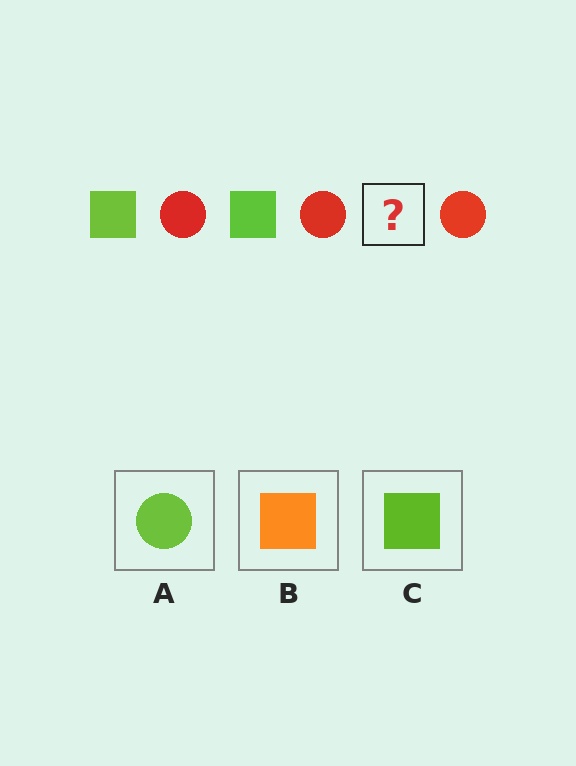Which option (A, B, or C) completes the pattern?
C.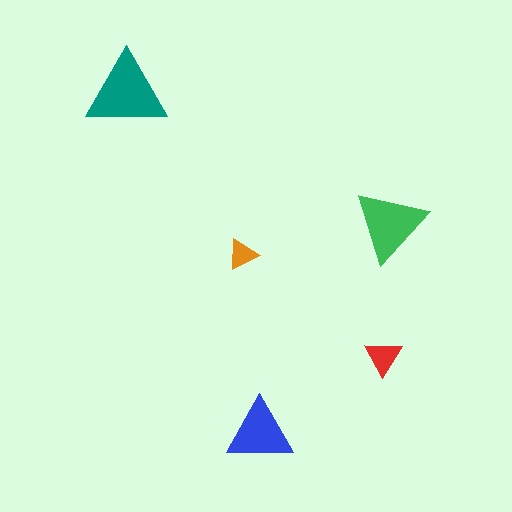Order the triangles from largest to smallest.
the teal one, the green one, the blue one, the red one, the orange one.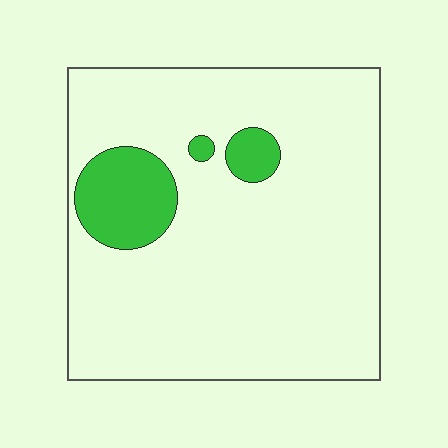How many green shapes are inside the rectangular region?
3.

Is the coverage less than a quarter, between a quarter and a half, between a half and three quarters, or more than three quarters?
Less than a quarter.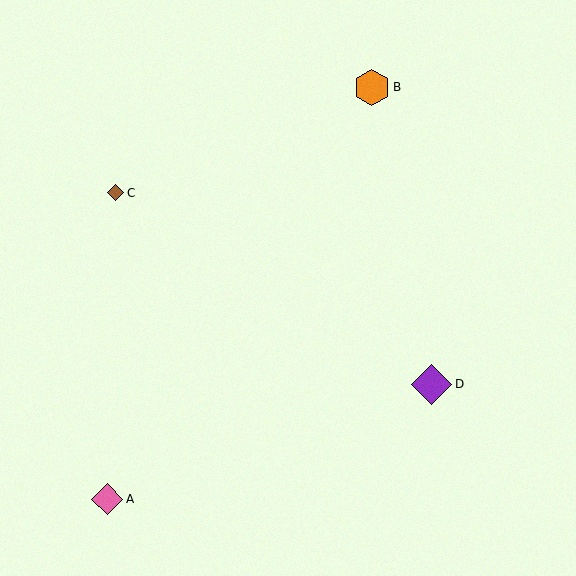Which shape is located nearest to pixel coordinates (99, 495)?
The pink diamond (labeled A) at (107, 499) is nearest to that location.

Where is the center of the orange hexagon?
The center of the orange hexagon is at (372, 87).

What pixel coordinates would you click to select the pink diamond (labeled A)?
Click at (107, 499) to select the pink diamond A.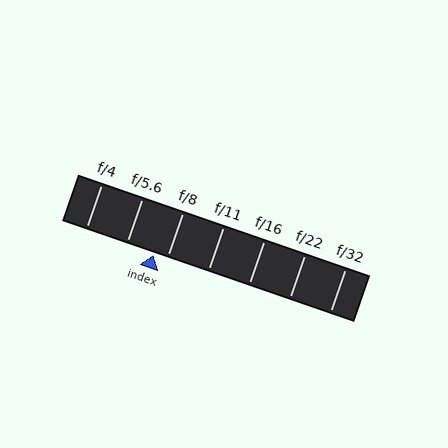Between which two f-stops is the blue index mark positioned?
The index mark is between f/5.6 and f/8.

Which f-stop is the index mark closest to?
The index mark is closest to f/8.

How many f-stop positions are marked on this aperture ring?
There are 7 f-stop positions marked.